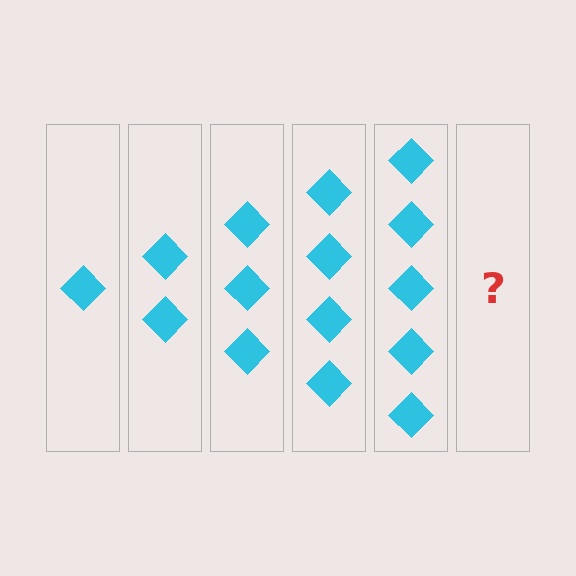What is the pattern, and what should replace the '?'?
The pattern is that each step adds one more diamond. The '?' should be 6 diamonds.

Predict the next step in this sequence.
The next step is 6 diamonds.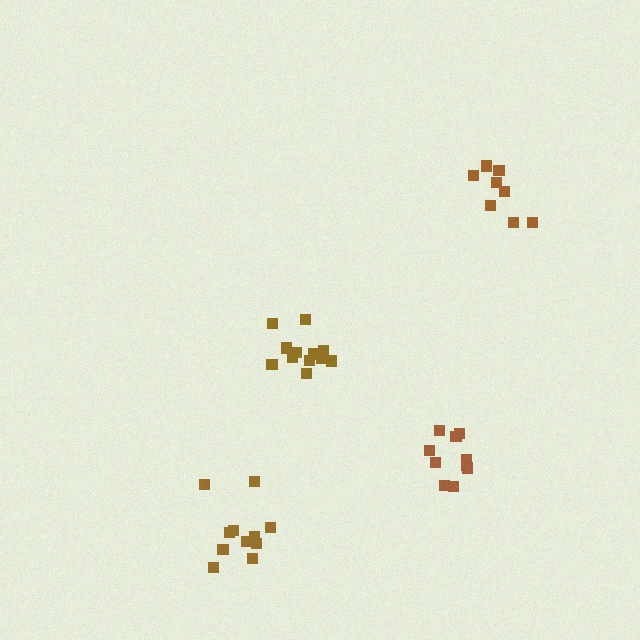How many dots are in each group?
Group 1: 11 dots, Group 2: 8 dots, Group 3: 12 dots, Group 4: 10 dots (41 total).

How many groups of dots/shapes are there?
There are 4 groups.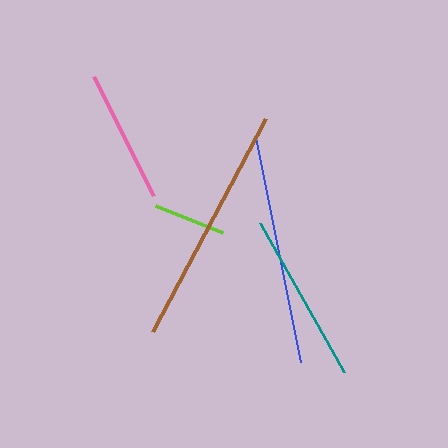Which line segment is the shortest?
The lime line is the shortest at approximately 72 pixels.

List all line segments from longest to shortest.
From longest to shortest: brown, blue, teal, pink, lime.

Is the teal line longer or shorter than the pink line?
The teal line is longer than the pink line.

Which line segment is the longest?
The brown line is the longest at approximately 242 pixels.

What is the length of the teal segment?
The teal segment is approximately 171 pixels long.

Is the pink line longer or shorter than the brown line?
The brown line is longer than the pink line.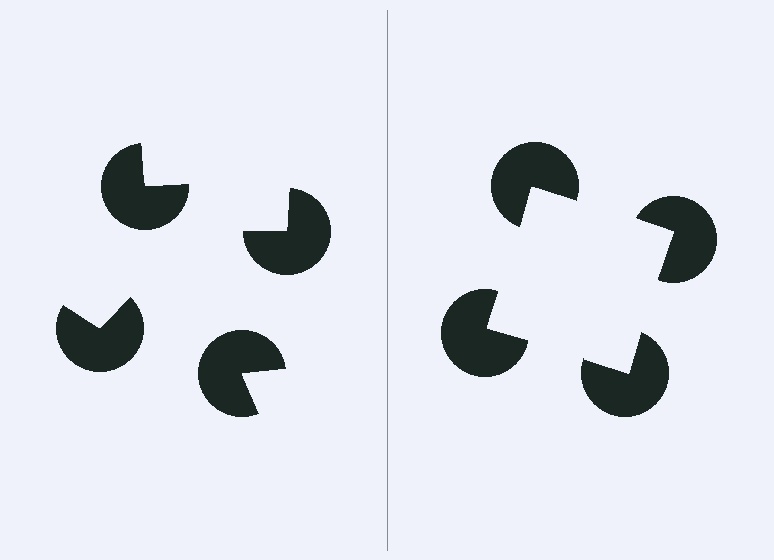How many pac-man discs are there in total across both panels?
8 — 4 on each side.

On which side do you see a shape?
An illusory square appears on the right side. On the left side the wedge cuts are rotated, so no coherent shape forms.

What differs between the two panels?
The pac-man discs are positioned identically on both sides; only the wedge orientations differ. On the right they align to a square; on the left they are misaligned.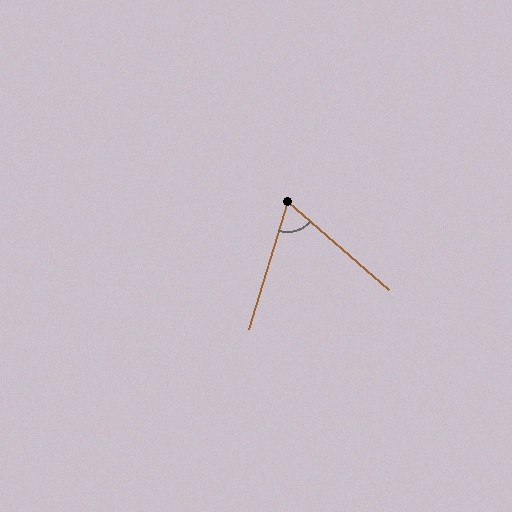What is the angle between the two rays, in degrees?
Approximately 66 degrees.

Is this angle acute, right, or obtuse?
It is acute.